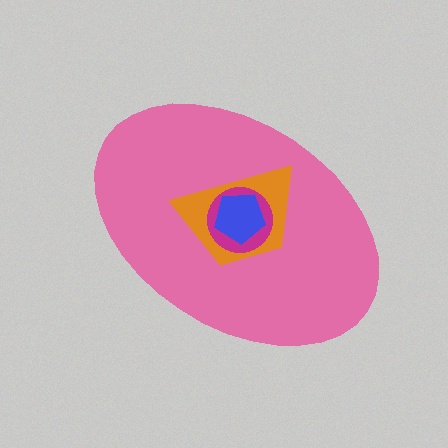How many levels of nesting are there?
4.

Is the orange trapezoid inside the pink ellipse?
Yes.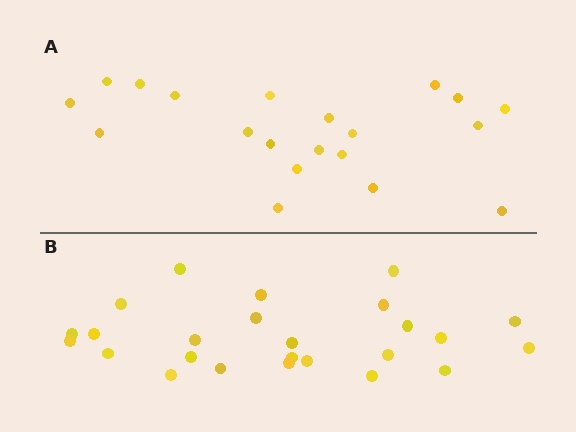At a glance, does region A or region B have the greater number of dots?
Region B (the bottom region) has more dots.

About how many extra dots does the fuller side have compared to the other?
Region B has about 5 more dots than region A.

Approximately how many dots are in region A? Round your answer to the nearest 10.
About 20 dots.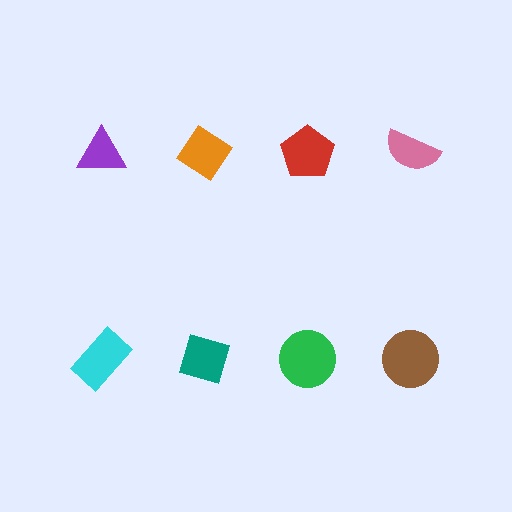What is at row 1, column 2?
An orange diamond.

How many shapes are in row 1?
4 shapes.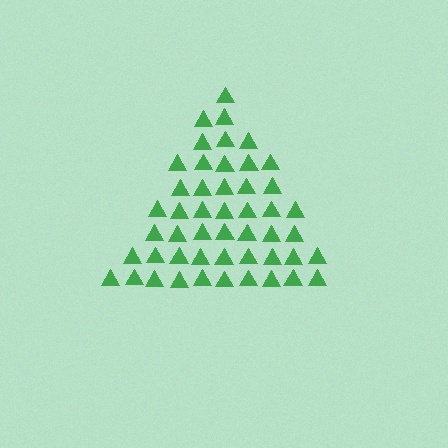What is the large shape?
The large shape is a triangle.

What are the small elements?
The small elements are triangles.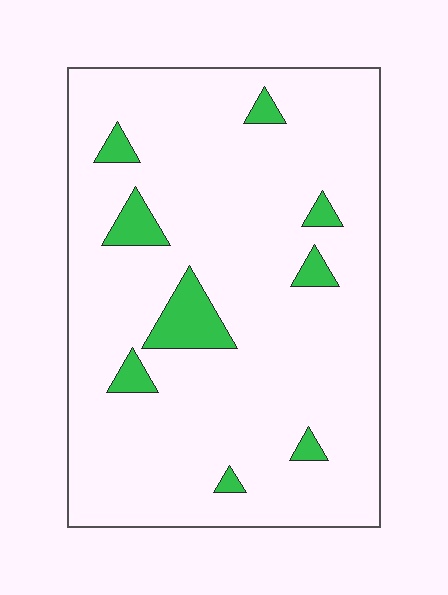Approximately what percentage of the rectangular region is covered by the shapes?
Approximately 10%.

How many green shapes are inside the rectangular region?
9.